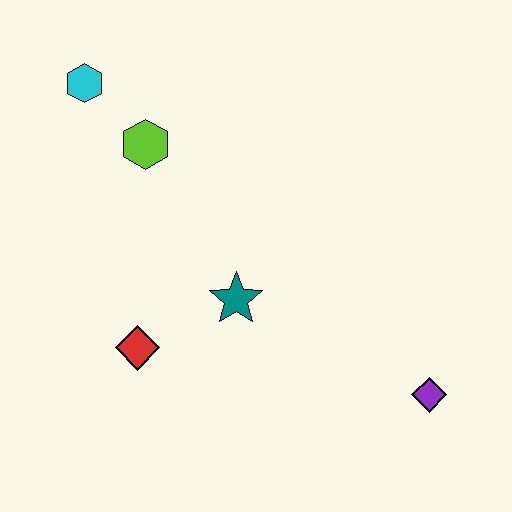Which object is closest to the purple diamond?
The teal star is closest to the purple diamond.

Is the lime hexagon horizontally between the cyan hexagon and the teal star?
Yes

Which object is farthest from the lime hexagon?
The purple diamond is farthest from the lime hexagon.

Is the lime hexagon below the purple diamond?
No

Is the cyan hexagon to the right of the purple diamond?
No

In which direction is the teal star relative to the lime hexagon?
The teal star is below the lime hexagon.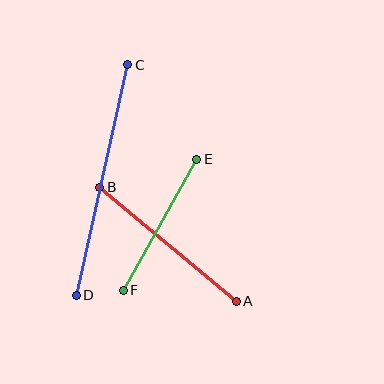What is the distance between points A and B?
The distance is approximately 178 pixels.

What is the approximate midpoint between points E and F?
The midpoint is at approximately (160, 225) pixels.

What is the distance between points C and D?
The distance is approximately 236 pixels.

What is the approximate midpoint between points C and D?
The midpoint is at approximately (102, 180) pixels.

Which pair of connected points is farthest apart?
Points C and D are farthest apart.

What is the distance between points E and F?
The distance is approximately 150 pixels.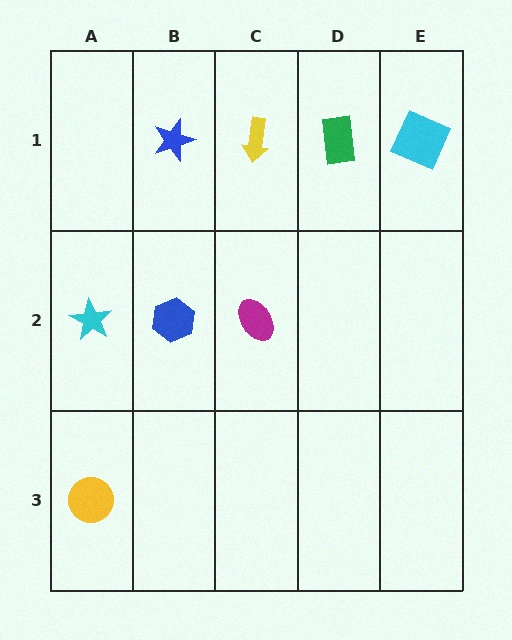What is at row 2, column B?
A blue hexagon.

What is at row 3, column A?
A yellow circle.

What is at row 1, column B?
A blue star.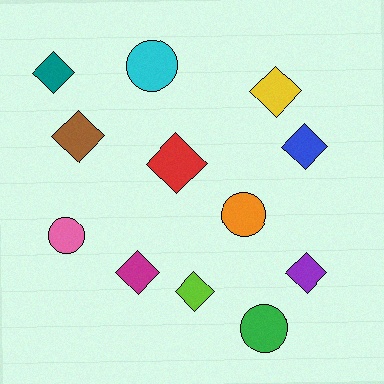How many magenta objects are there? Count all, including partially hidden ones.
There is 1 magenta object.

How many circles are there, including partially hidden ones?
There are 4 circles.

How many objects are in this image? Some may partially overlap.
There are 12 objects.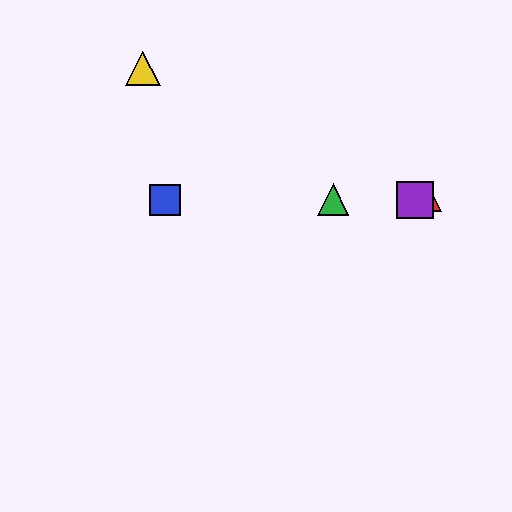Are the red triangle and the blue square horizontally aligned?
Yes, both are at y≈200.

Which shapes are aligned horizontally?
The red triangle, the blue square, the green triangle, the purple square are aligned horizontally.